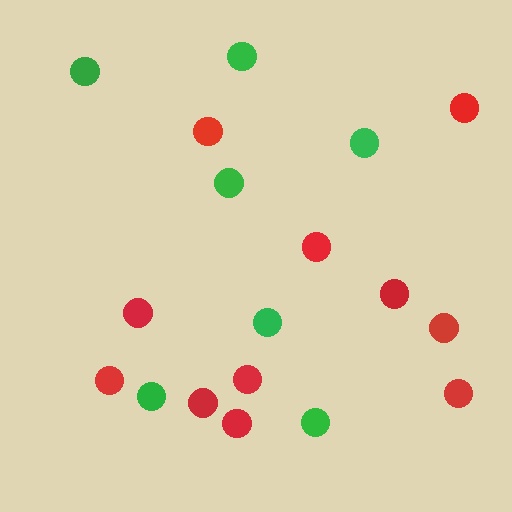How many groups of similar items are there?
There are 2 groups: one group of green circles (7) and one group of red circles (11).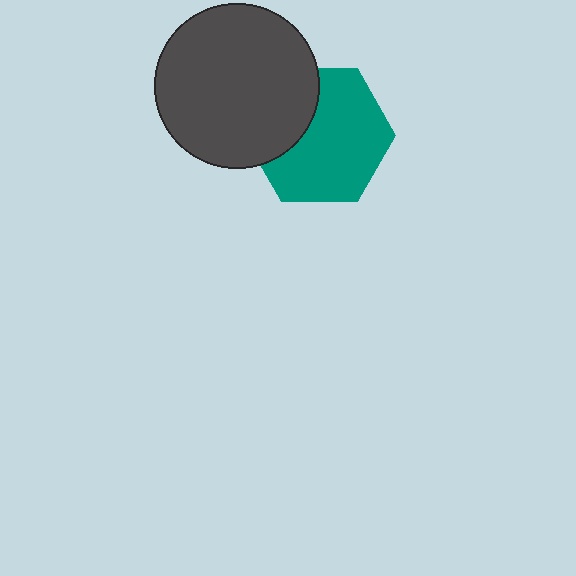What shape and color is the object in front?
The object in front is a dark gray circle.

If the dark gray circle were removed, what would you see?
You would see the complete teal hexagon.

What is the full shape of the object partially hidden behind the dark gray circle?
The partially hidden object is a teal hexagon.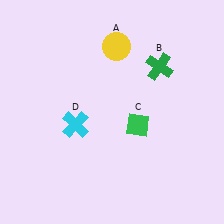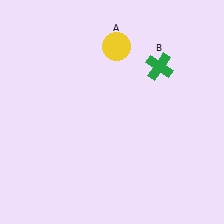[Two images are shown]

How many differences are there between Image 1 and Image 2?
There are 2 differences between the two images.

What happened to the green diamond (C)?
The green diamond (C) was removed in Image 2. It was in the bottom-right area of Image 1.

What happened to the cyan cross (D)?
The cyan cross (D) was removed in Image 2. It was in the bottom-left area of Image 1.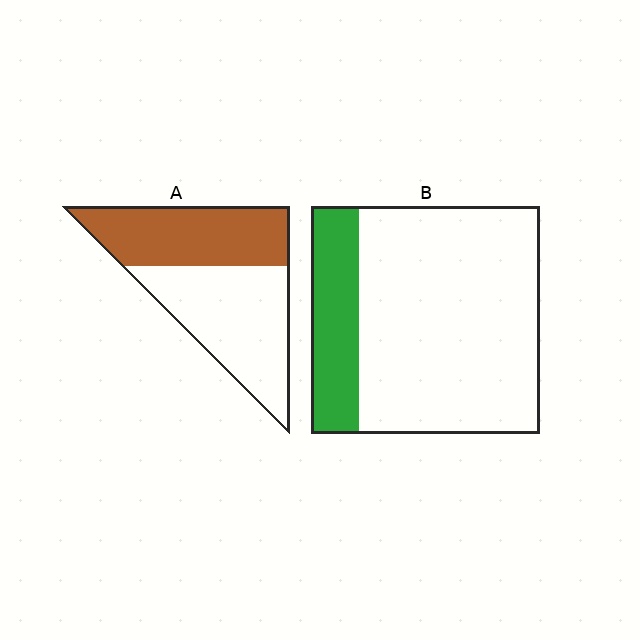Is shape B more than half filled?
No.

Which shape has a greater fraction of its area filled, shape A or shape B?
Shape A.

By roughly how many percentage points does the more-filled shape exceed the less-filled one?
By roughly 25 percentage points (A over B).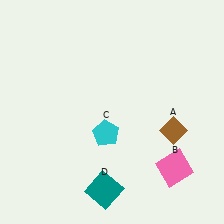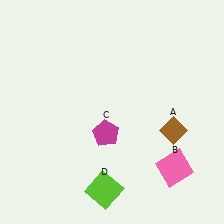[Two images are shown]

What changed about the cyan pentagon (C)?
In Image 1, C is cyan. In Image 2, it changed to magenta.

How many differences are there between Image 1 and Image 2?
There are 2 differences between the two images.